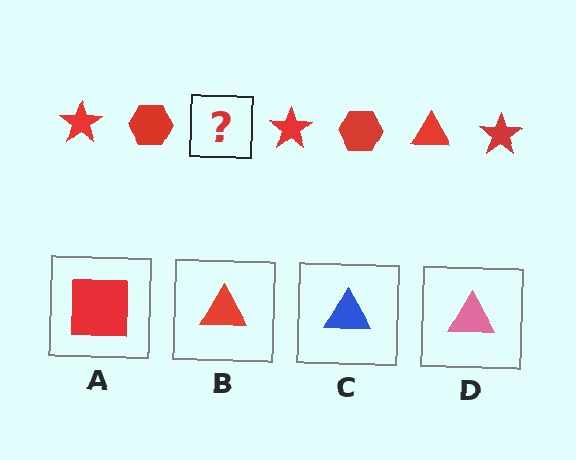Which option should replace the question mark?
Option B.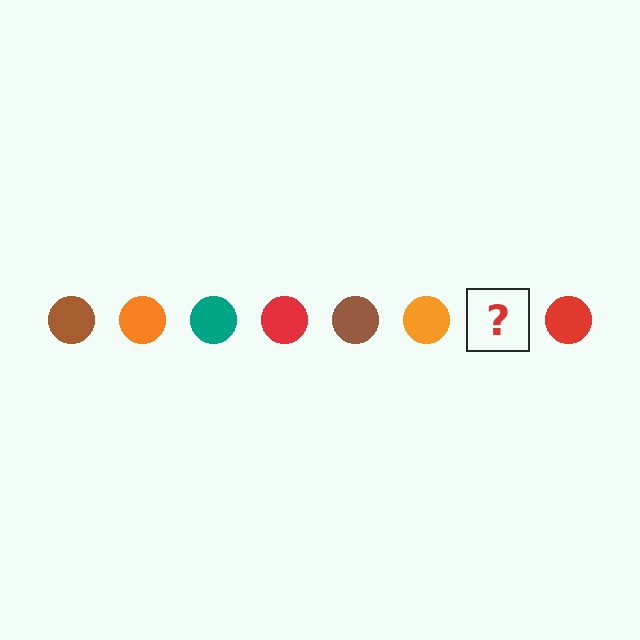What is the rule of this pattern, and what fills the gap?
The rule is that the pattern cycles through brown, orange, teal, red circles. The gap should be filled with a teal circle.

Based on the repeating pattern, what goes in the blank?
The blank should be a teal circle.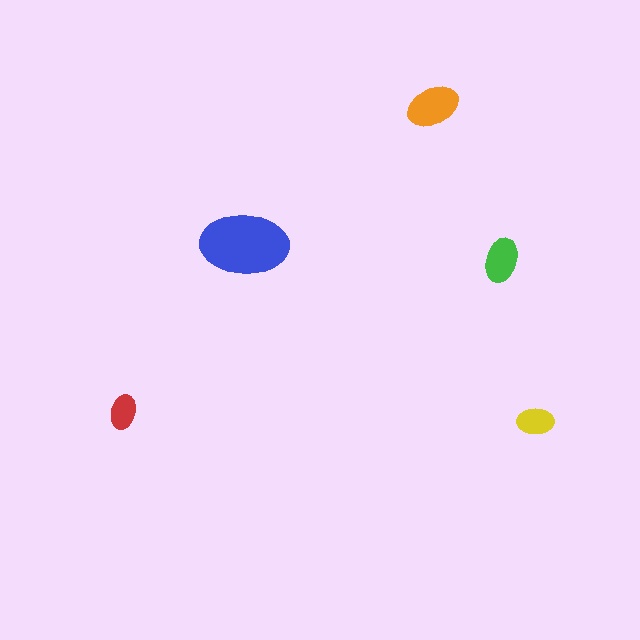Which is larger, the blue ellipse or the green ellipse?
The blue one.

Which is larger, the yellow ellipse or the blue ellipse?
The blue one.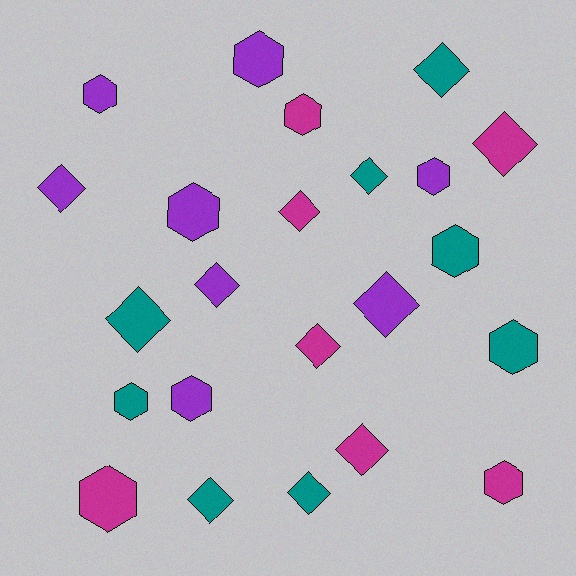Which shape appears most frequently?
Diamond, with 12 objects.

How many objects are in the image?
There are 23 objects.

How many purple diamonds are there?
There are 3 purple diamonds.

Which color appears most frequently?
Purple, with 8 objects.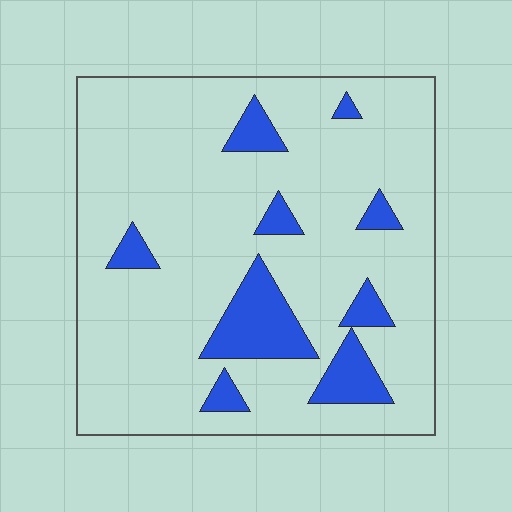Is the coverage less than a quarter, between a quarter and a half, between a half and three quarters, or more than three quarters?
Less than a quarter.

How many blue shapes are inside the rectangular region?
9.